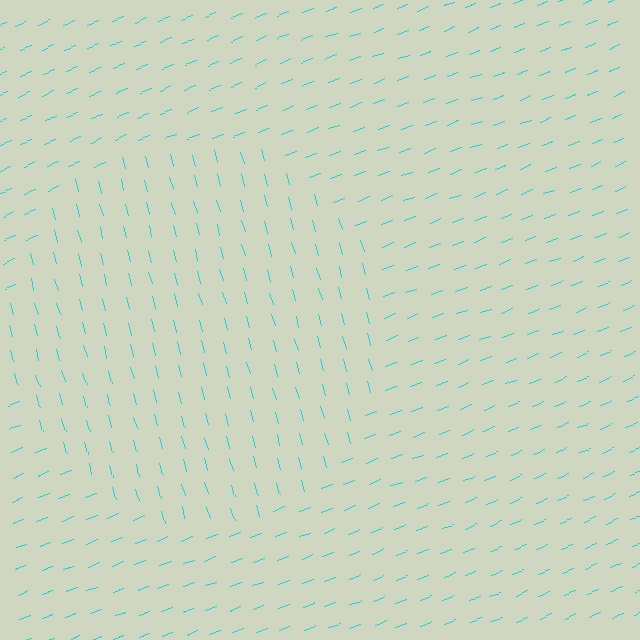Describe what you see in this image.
The image is filled with small cyan line segments. A circle region in the image has lines oriented differently from the surrounding lines, creating a visible texture boundary.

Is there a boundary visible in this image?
Yes, there is a texture boundary formed by a change in line orientation.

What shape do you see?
I see a circle.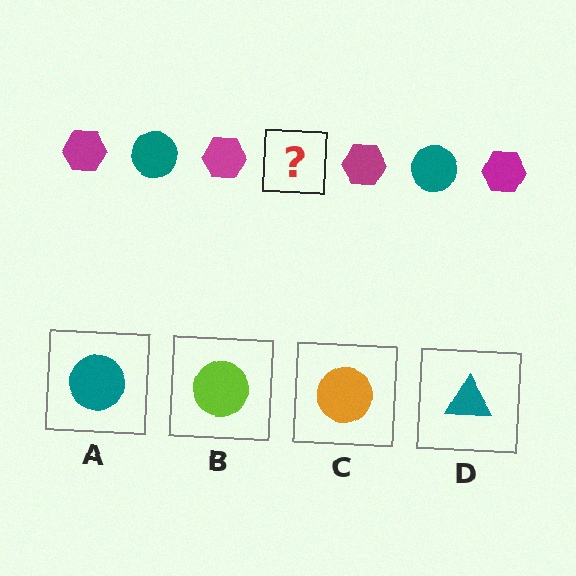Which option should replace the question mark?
Option A.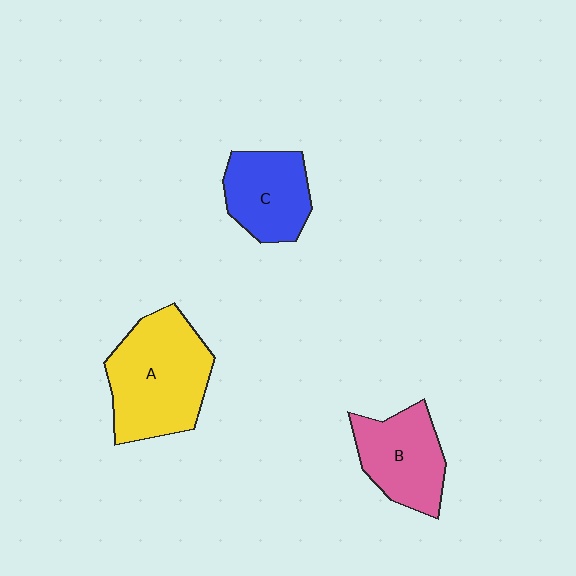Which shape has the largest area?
Shape A (yellow).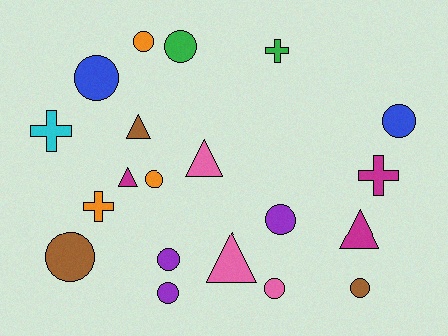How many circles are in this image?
There are 11 circles.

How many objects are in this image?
There are 20 objects.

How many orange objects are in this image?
There are 3 orange objects.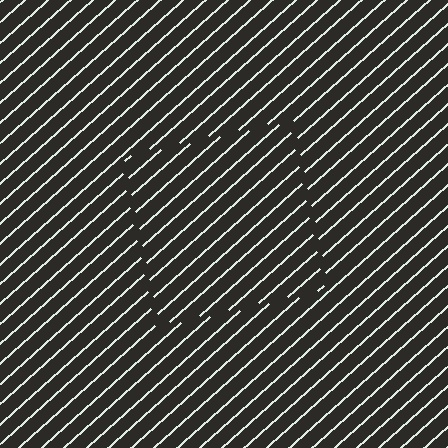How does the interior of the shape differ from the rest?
The interior of the shape contains the same grating, shifted by half a period — the contour is defined by the phase discontinuity where line-ends from the inner and outer gratings abut.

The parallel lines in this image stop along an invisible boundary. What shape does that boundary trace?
An illusory square. The interior of the shape contains the same grating, shifted by half a period — the contour is defined by the phase discontinuity where line-ends from the inner and outer gratings abut.